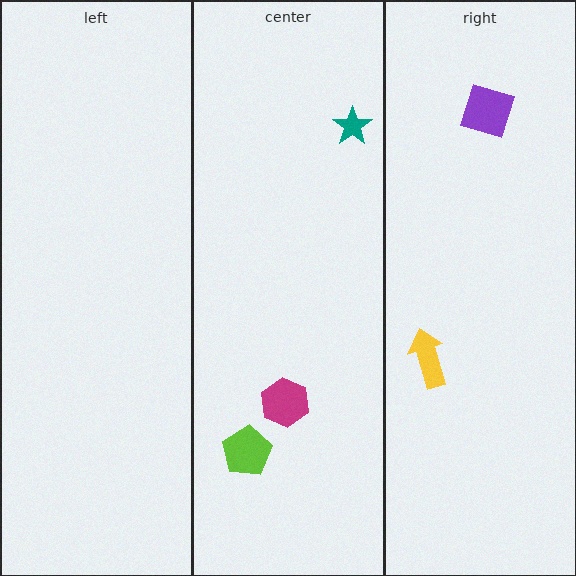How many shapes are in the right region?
2.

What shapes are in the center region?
The teal star, the lime pentagon, the magenta hexagon.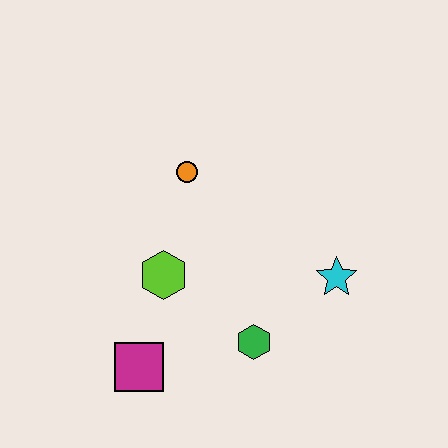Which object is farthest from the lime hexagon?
The cyan star is farthest from the lime hexagon.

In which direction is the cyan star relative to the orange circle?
The cyan star is to the right of the orange circle.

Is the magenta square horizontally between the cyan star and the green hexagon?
No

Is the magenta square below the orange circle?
Yes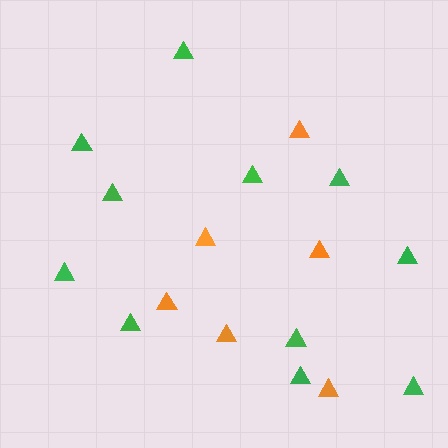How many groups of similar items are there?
There are 2 groups: one group of green triangles (11) and one group of orange triangles (6).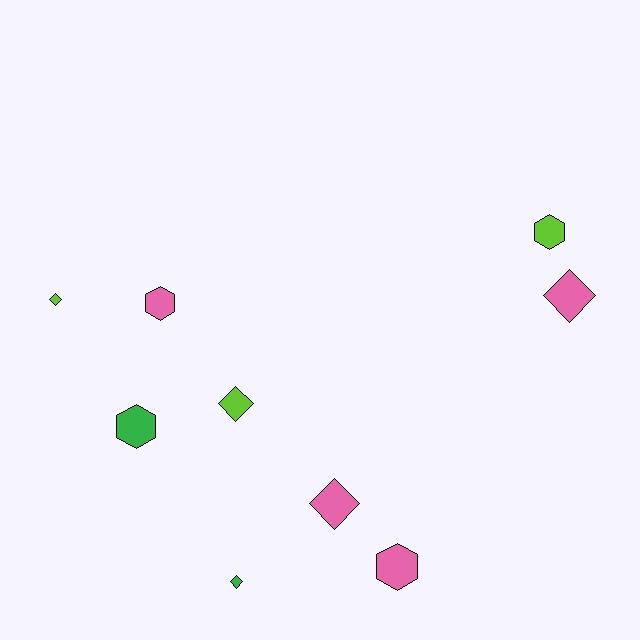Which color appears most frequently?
Pink, with 4 objects.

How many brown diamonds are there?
There are no brown diamonds.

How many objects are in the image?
There are 9 objects.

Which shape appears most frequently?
Diamond, with 5 objects.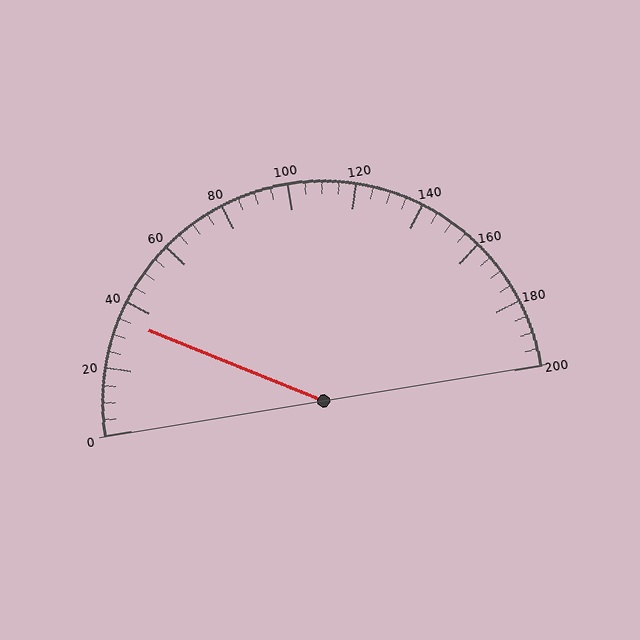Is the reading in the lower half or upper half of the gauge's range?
The reading is in the lower half of the range (0 to 200).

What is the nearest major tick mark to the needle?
The nearest major tick mark is 40.